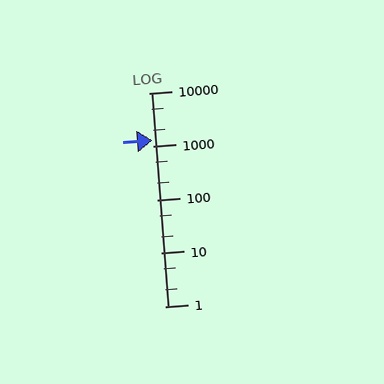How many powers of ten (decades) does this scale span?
The scale spans 4 decades, from 1 to 10000.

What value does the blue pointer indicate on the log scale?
The pointer indicates approximately 1300.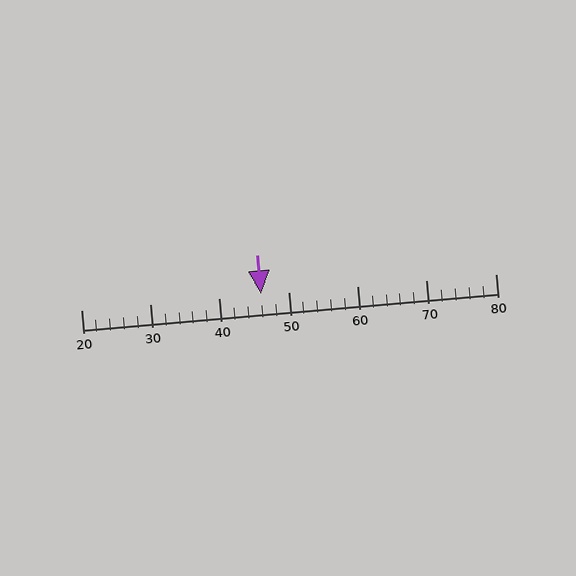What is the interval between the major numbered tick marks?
The major tick marks are spaced 10 units apart.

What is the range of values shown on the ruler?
The ruler shows values from 20 to 80.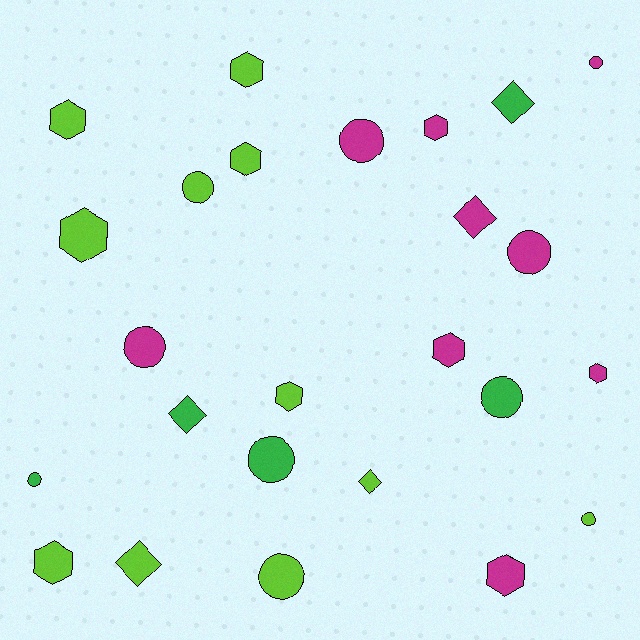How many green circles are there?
There are 3 green circles.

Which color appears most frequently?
Lime, with 11 objects.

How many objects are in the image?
There are 25 objects.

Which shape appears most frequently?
Hexagon, with 10 objects.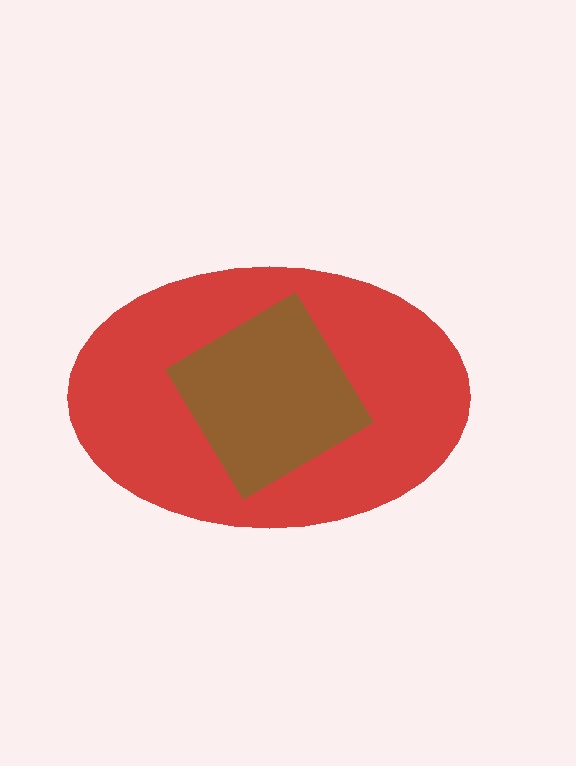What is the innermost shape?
The brown diamond.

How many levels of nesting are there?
2.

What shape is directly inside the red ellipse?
The brown diamond.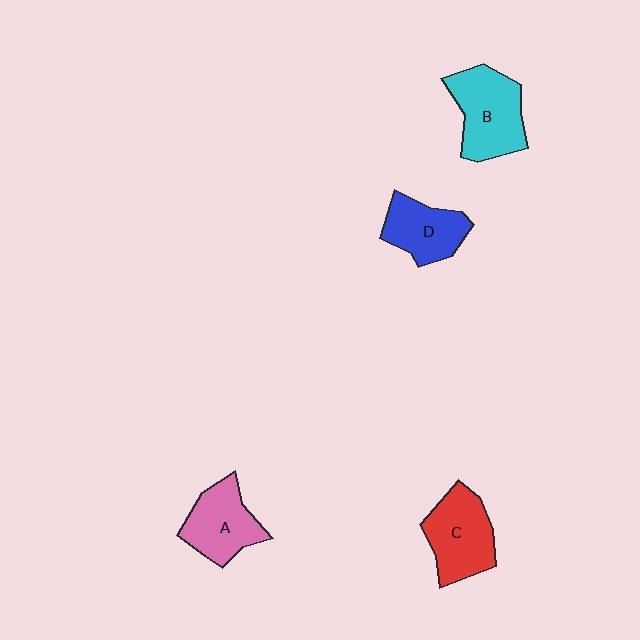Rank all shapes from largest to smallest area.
From largest to smallest: B (cyan), C (red), A (pink), D (blue).